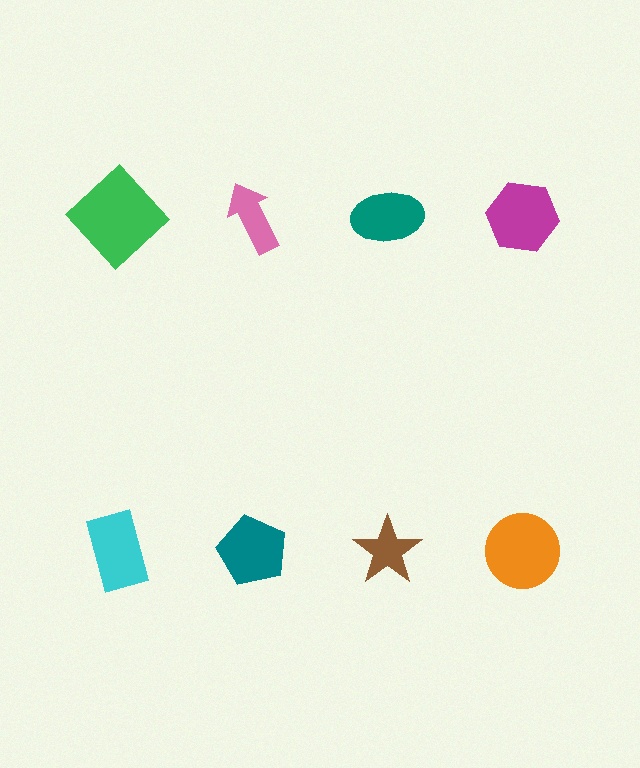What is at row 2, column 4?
An orange circle.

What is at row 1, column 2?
A pink arrow.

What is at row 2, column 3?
A brown star.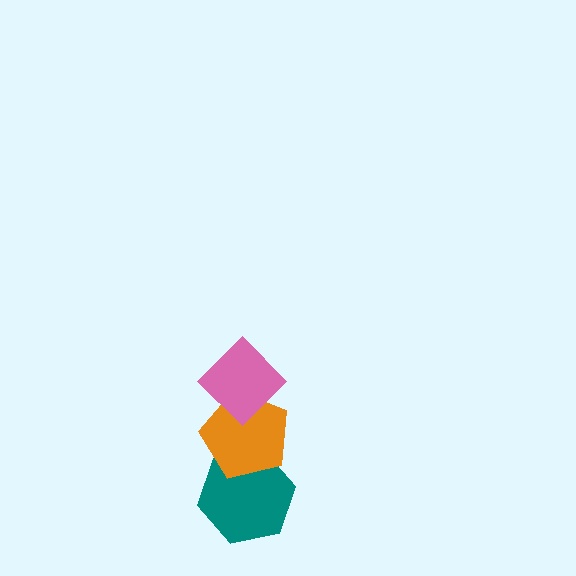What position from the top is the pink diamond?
The pink diamond is 1st from the top.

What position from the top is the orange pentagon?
The orange pentagon is 2nd from the top.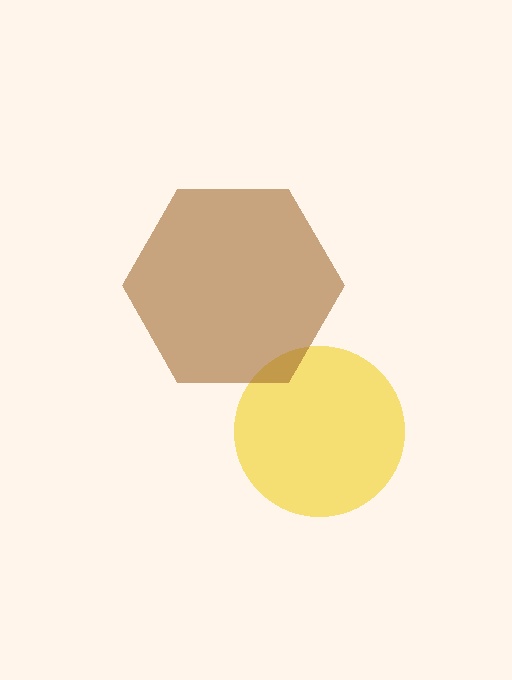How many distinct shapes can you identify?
There are 2 distinct shapes: a yellow circle, a brown hexagon.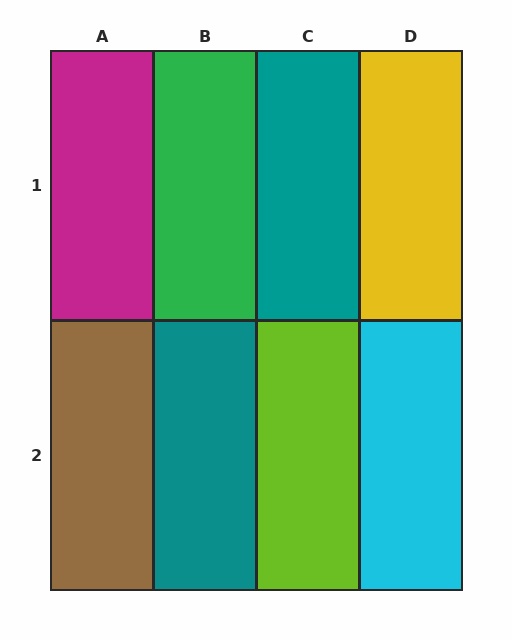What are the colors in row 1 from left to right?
Magenta, green, teal, yellow.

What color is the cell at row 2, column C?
Lime.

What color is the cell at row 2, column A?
Brown.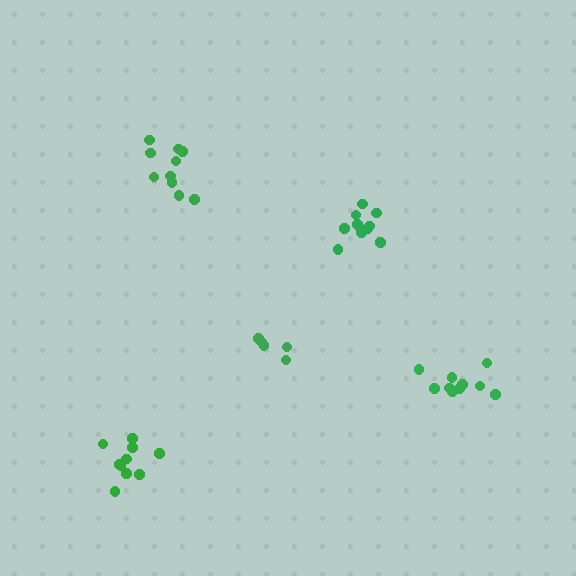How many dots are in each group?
Group 1: 11 dots, Group 2: 11 dots, Group 3: 10 dots, Group 4: 10 dots, Group 5: 5 dots (47 total).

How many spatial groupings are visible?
There are 5 spatial groupings.